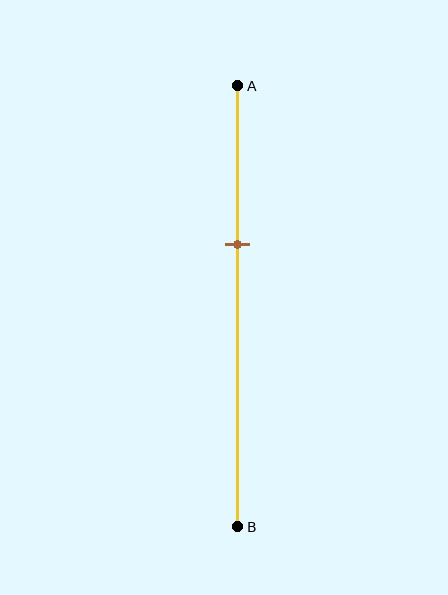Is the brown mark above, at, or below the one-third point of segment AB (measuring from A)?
The brown mark is approximately at the one-third point of segment AB.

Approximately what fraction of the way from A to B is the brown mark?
The brown mark is approximately 35% of the way from A to B.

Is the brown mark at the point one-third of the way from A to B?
Yes, the mark is approximately at the one-third point.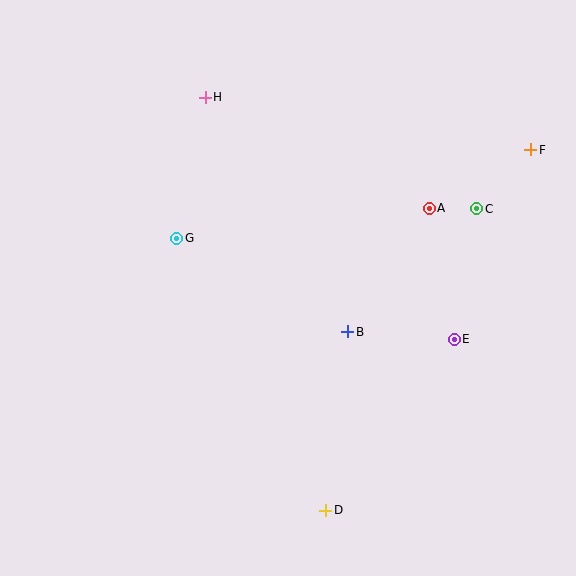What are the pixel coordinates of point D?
Point D is at (326, 510).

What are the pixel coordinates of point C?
Point C is at (477, 209).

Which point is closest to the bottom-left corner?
Point D is closest to the bottom-left corner.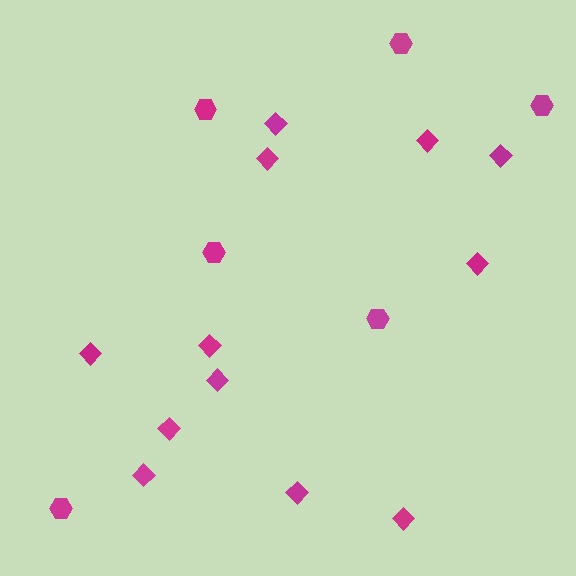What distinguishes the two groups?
There are 2 groups: one group of diamonds (12) and one group of hexagons (6).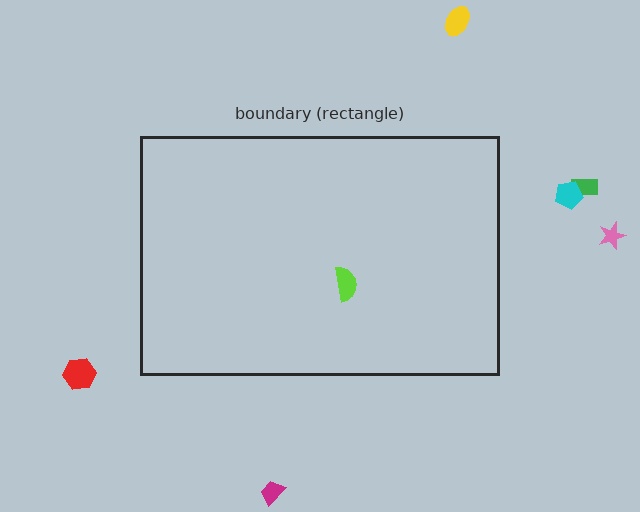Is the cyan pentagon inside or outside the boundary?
Outside.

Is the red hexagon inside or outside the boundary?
Outside.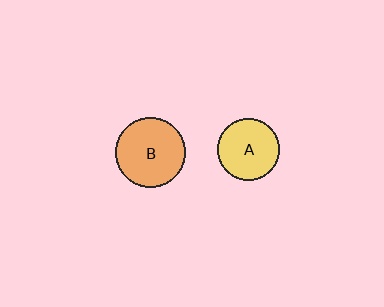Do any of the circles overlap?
No, none of the circles overlap.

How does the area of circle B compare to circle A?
Approximately 1.3 times.